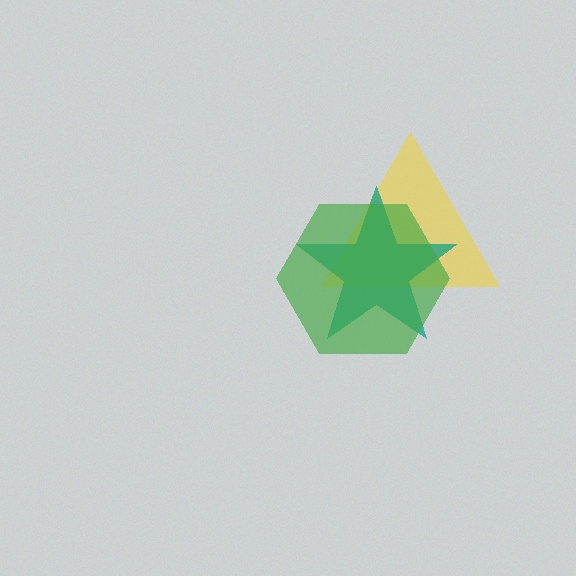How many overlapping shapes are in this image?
There are 3 overlapping shapes in the image.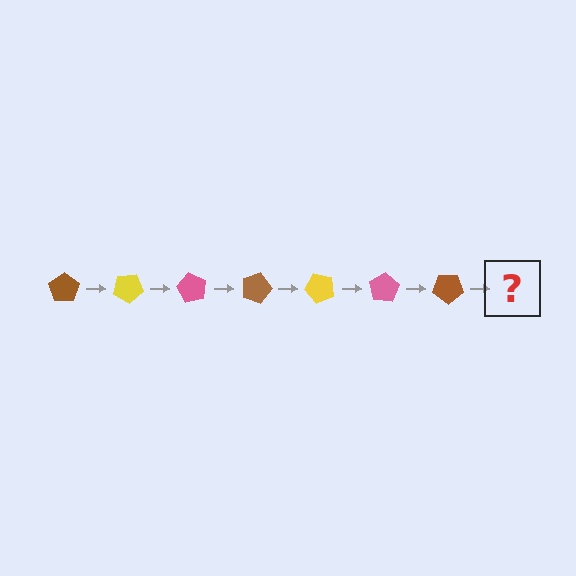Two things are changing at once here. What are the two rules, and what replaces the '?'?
The two rules are that it rotates 30 degrees each step and the color cycles through brown, yellow, and pink. The '?' should be a yellow pentagon, rotated 210 degrees from the start.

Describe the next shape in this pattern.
It should be a yellow pentagon, rotated 210 degrees from the start.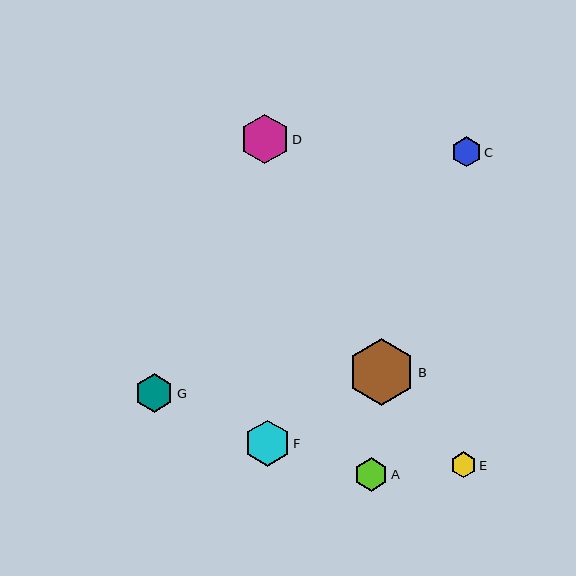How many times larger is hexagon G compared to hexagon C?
Hexagon G is approximately 1.3 times the size of hexagon C.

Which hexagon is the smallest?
Hexagon E is the smallest with a size of approximately 26 pixels.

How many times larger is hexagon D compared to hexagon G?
Hexagon D is approximately 1.3 times the size of hexagon G.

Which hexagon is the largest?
Hexagon B is the largest with a size of approximately 67 pixels.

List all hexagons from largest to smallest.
From largest to smallest: B, D, F, G, A, C, E.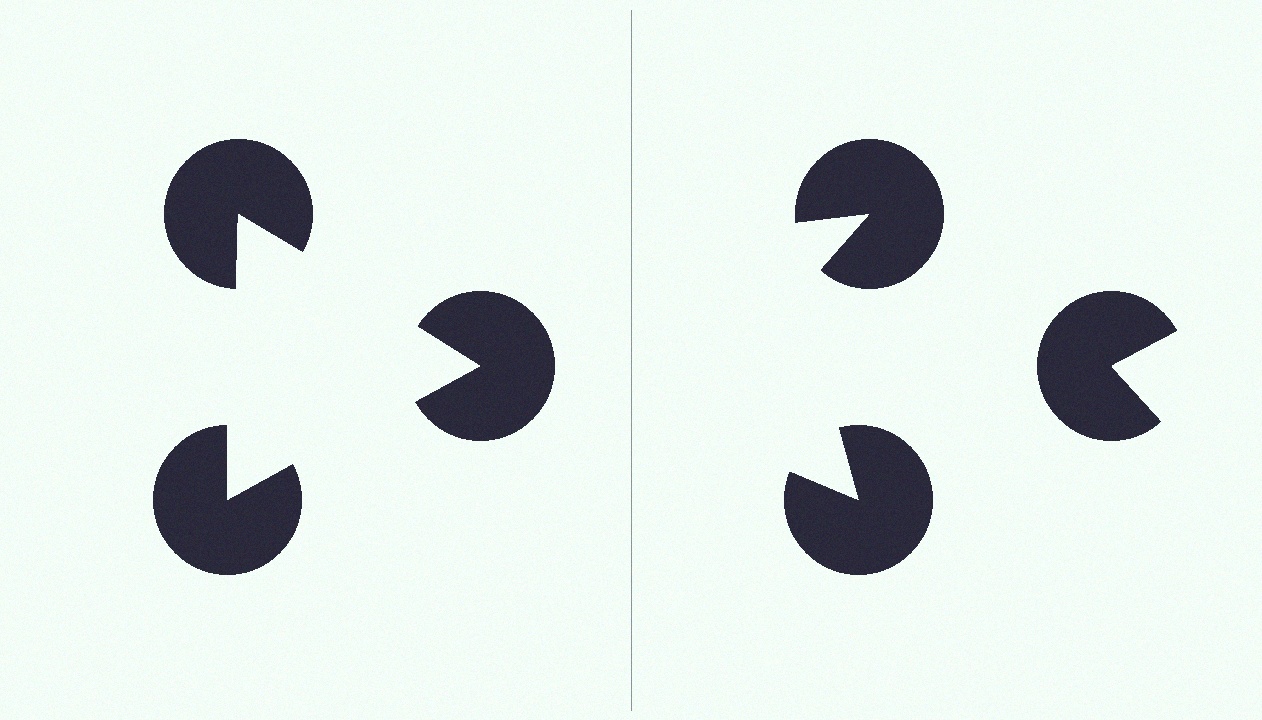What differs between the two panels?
The pac-man discs are positioned identically on both sides; only the wedge orientations differ. On the left they align to a triangle; on the right they are misaligned.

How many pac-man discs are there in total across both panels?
6 — 3 on each side.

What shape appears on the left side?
An illusory triangle.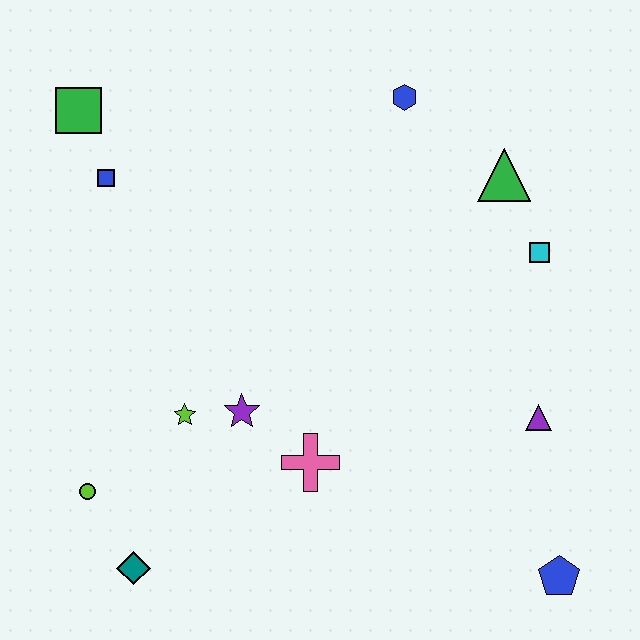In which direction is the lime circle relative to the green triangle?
The lime circle is to the left of the green triangle.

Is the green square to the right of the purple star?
No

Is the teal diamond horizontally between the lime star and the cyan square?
No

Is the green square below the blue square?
No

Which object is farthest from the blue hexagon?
The teal diamond is farthest from the blue hexagon.